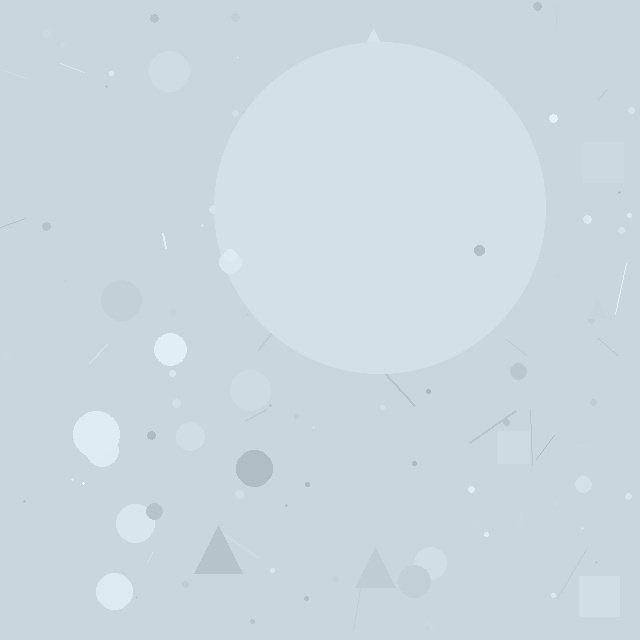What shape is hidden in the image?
A circle is hidden in the image.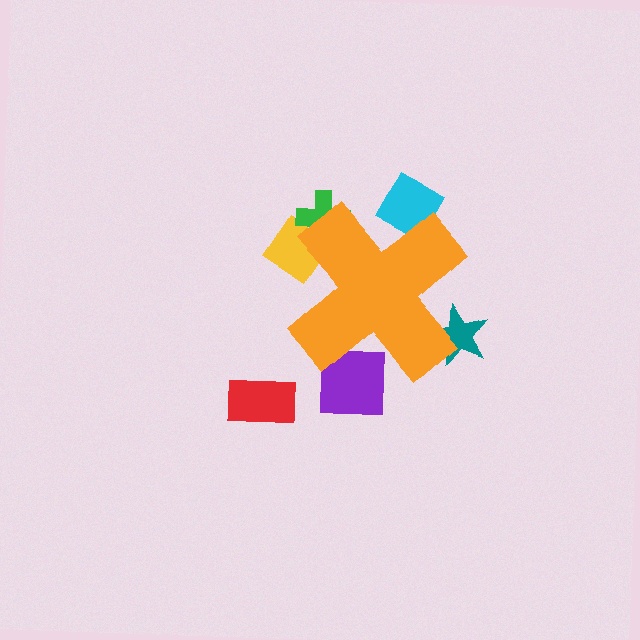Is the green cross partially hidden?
Yes, the green cross is partially hidden behind the orange cross.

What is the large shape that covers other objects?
An orange cross.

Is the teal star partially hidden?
Yes, the teal star is partially hidden behind the orange cross.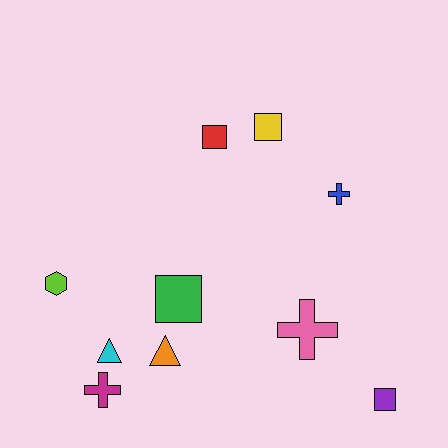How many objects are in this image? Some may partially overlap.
There are 10 objects.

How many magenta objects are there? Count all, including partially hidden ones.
There is 1 magenta object.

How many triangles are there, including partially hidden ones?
There are 2 triangles.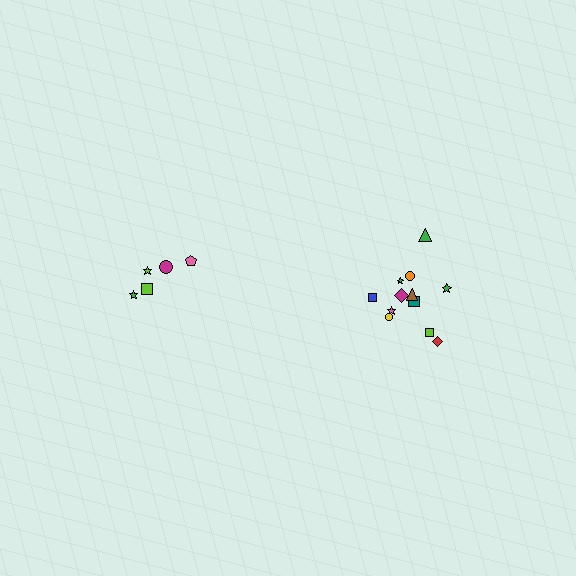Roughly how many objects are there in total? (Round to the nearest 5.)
Roughly 15 objects in total.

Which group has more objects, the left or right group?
The right group.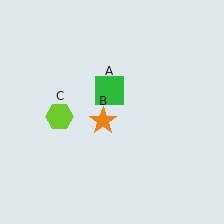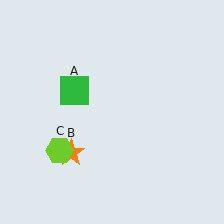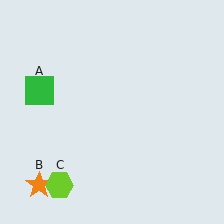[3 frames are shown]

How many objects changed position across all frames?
3 objects changed position: green square (object A), orange star (object B), lime hexagon (object C).